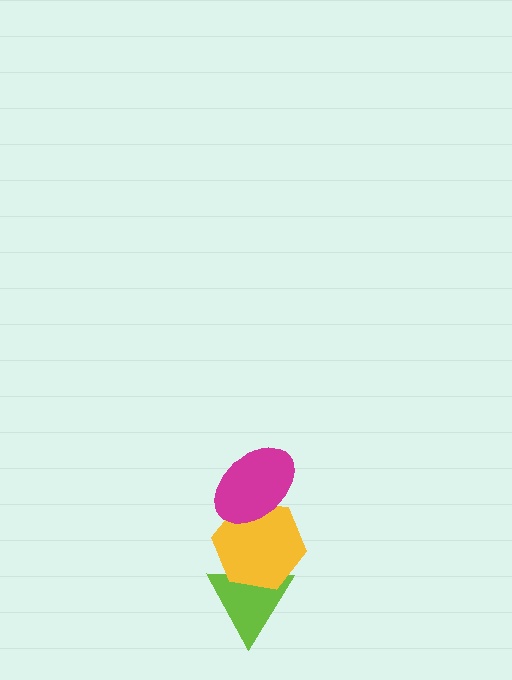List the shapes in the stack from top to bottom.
From top to bottom: the magenta ellipse, the yellow hexagon, the lime triangle.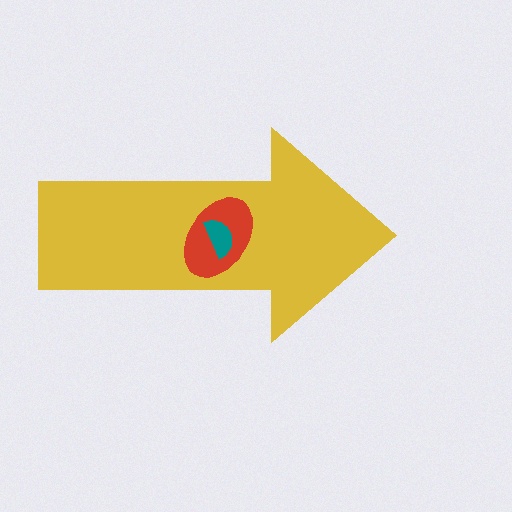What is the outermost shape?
The yellow arrow.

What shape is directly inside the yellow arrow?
The red ellipse.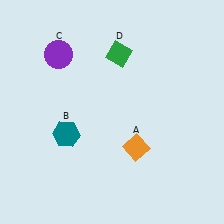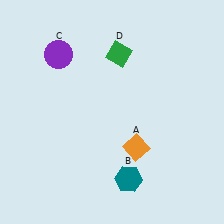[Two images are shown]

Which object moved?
The teal hexagon (B) moved right.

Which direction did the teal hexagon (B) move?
The teal hexagon (B) moved right.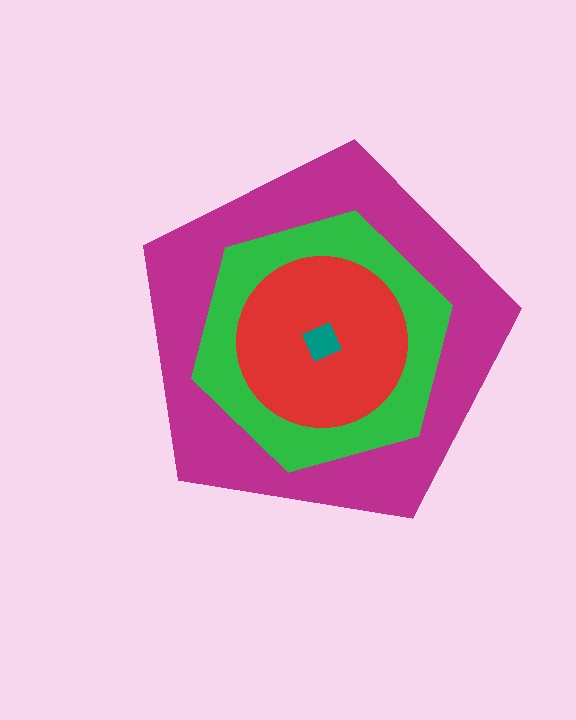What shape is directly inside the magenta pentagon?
The green hexagon.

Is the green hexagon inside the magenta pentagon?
Yes.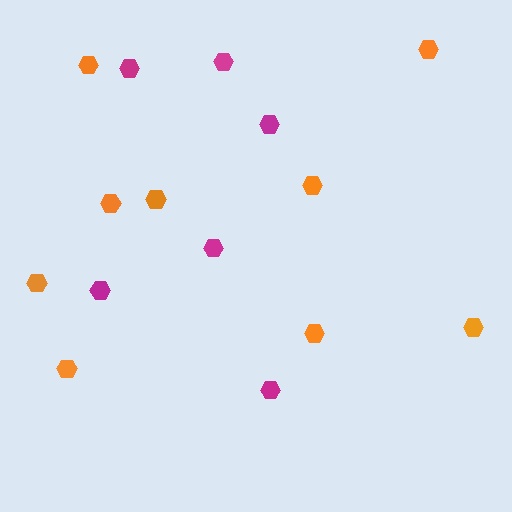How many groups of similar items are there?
There are 2 groups: one group of orange hexagons (9) and one group of magenta hexagons (6).